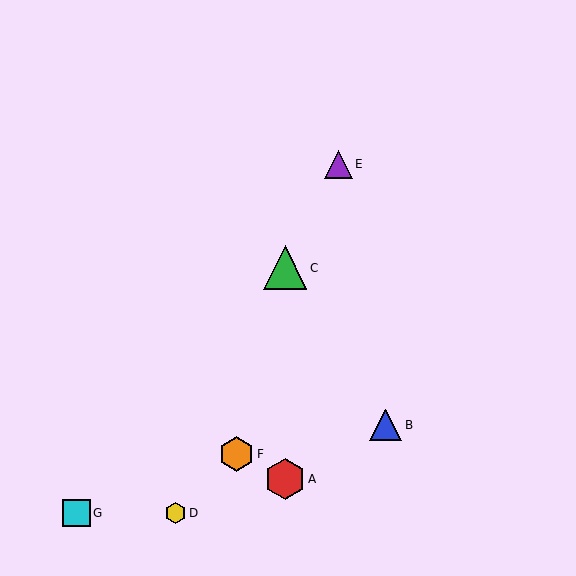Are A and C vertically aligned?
Yes, both are at x≈285.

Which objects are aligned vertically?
Objects A, C are aligned vertically.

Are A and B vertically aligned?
No, A is at x≈285 and B is at x≈386.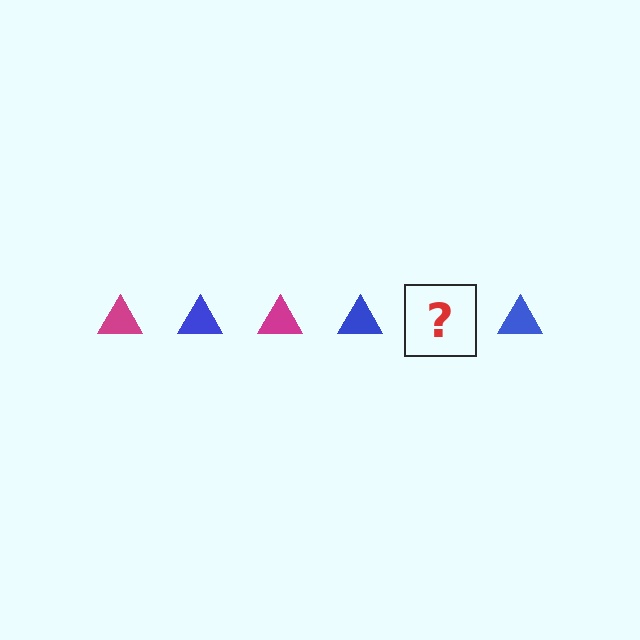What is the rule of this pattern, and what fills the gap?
The rule is that the pattern cycles through magenta, blue triangles. The gap should be filled with a magenta triangle.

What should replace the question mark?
The question mark should be replaced with a magenta triangle.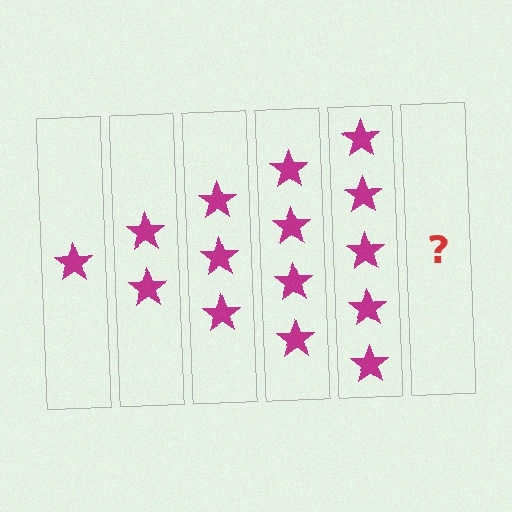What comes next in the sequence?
The next element should be 6 stars.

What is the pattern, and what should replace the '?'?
The pattern is that each step adds one more star. The '?' should be 6 stars.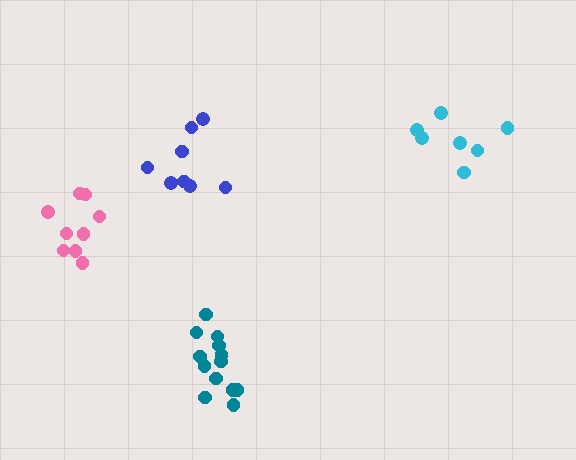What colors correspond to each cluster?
The clusters are colored: pink, cyan, teal, blue.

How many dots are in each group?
Group 1: 9 dots, Group 2: 7 dots, Group 3: 13 dots, Group 4: 8 dots (37 total).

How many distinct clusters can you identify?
There are 4 distinct clusters.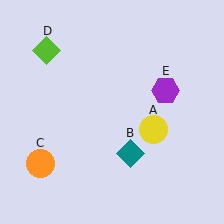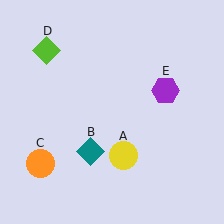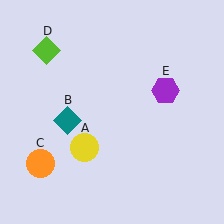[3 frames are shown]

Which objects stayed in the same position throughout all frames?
Orange circle (object C) and lime diamond (object D) and purple hexagon (object E) remained stationary.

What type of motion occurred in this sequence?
The yellow circle (object A), teal diamond (object B) rotated clockwise around the center of the scene.